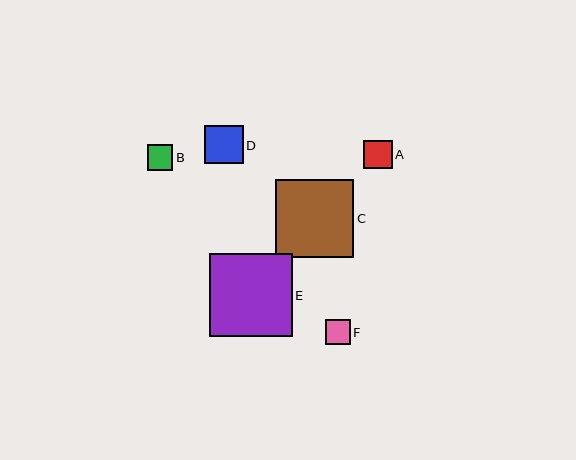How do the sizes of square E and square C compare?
Square E and square C are approximately the same size.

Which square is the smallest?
Square F is the smallest with a size of approximately 25 pixels.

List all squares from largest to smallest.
From largest to smallest: E, C, D, A, B, F.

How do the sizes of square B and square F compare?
Square B and square F are approximately the same size.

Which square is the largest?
Square E is the largest with a size of approximately 83 pixels.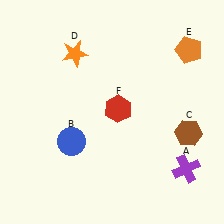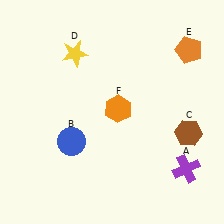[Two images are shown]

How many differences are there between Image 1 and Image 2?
There are 2 differences between the two images.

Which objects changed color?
D changed from orange to yellow. F changed from red to orange.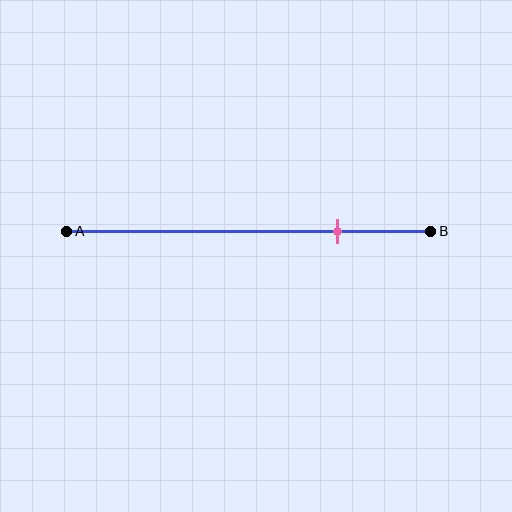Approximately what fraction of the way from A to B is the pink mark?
The pink mark is approximately 75% of the way from A to B.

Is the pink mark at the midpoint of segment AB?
No, the mark is at about 75% from A, not at the 50% midpoint.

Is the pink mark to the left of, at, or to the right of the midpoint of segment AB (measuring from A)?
The pink mark is to the right of the midpoint of segment AB.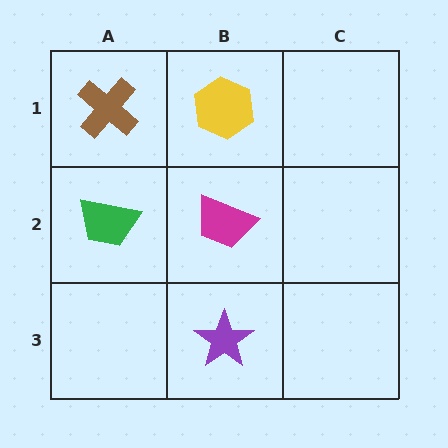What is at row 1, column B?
A yellow hexagon.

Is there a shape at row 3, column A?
No, that cell is empty.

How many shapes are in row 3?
1 shape.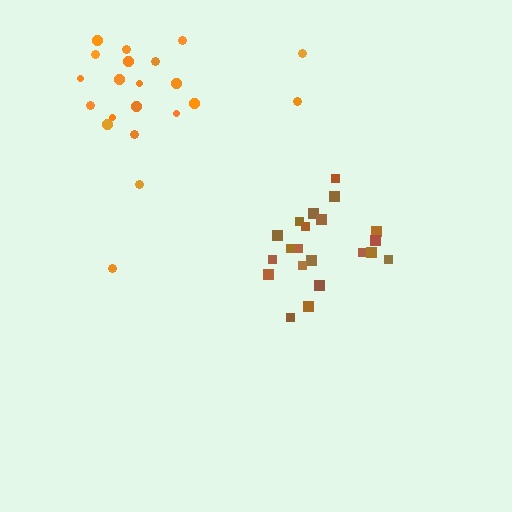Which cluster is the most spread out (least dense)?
Orange.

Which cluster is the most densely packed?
Brown.